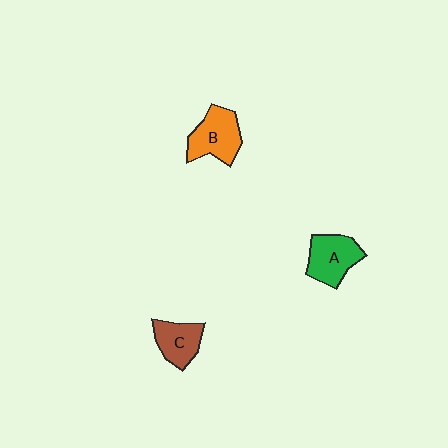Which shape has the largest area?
Shape B (orange).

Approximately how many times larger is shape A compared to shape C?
Approximately 1.2 times.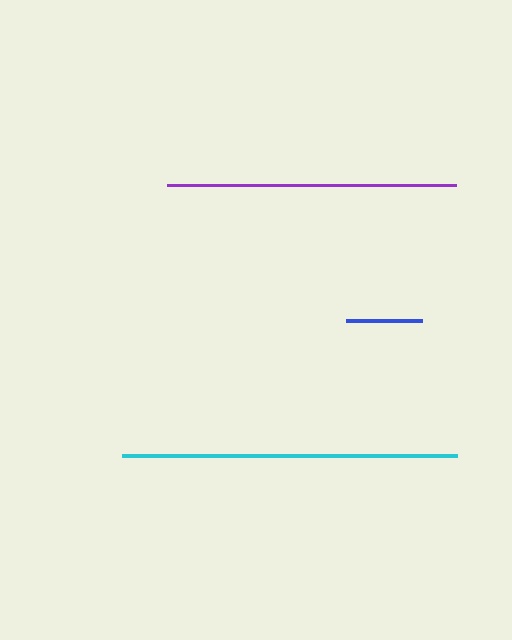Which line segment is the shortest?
The blue line is the shortest at approximately 76 pixels.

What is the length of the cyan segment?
The cyan segment is approximately 334 pixels long.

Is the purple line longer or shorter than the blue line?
The purple line is longer than the blue line.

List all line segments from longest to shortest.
From longest to shortest: cyan, purple, blue.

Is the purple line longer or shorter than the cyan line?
The cyan line is longer than the purple line.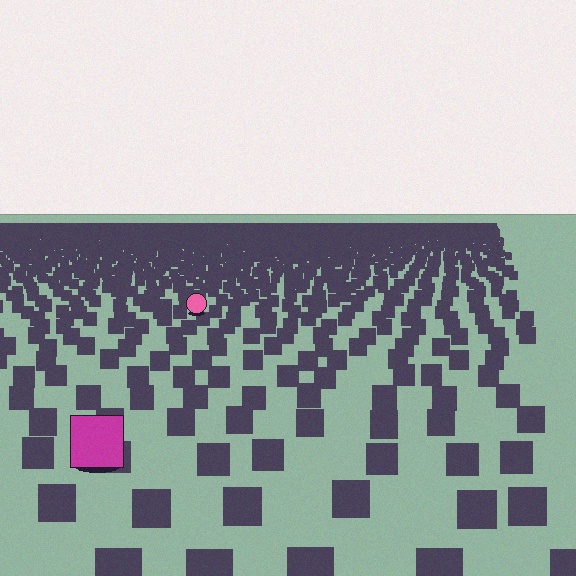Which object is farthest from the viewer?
The pink circle is farthest from the viewer. It appears smaller and the ground texture around it is denser.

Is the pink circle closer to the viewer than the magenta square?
No. The magenta square is closer — you can tell from the texture gradient: the ground texture is coarser near it.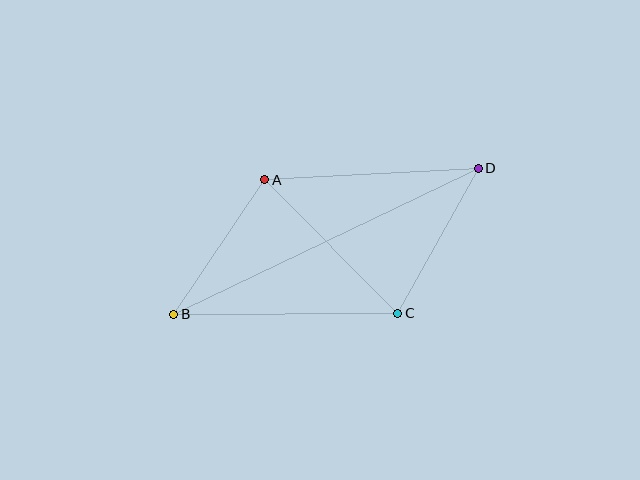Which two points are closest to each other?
Points A and B are closest to each other.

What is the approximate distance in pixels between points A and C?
The distance between A and C is approximately 188 pixels.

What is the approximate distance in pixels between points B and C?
The distance between B and C is approximately 224 pixels.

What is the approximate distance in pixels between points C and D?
The distance between C and D is approximately 166 pixels.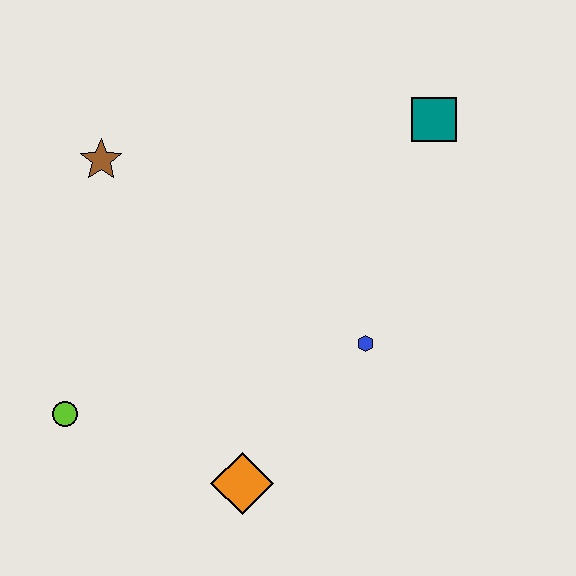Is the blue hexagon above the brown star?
No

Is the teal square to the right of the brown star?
Yes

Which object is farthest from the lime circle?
The teal square is farthest from the lime circle.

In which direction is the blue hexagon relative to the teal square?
The blue hexagon is below the teal square.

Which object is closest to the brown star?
The lime circle is closest to the brown star.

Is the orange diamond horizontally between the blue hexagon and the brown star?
Yes